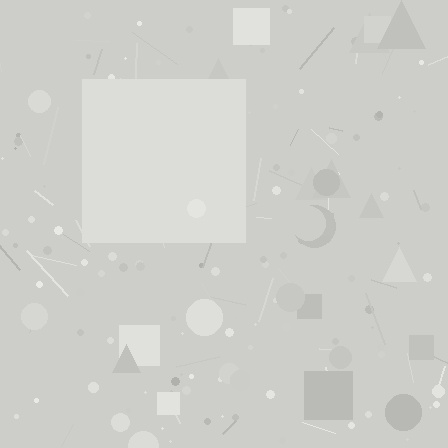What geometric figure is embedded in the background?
A square is embedded in the background.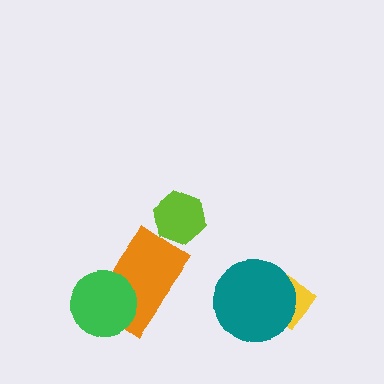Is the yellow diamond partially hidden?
Yes, it is partially covered by another shape.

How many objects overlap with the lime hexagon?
0 objects overlap with the lime hexagon.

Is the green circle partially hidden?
No, no other shape covers it.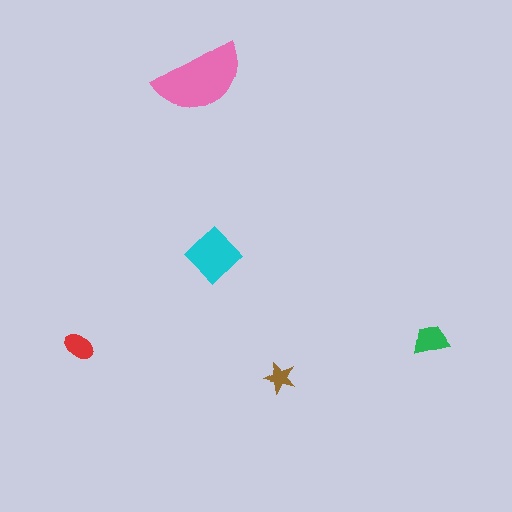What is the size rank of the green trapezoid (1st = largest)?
3rd.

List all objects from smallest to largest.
The brown star, the red ellipse, the green trapezoid, the cyan diamond, the pink semicircle.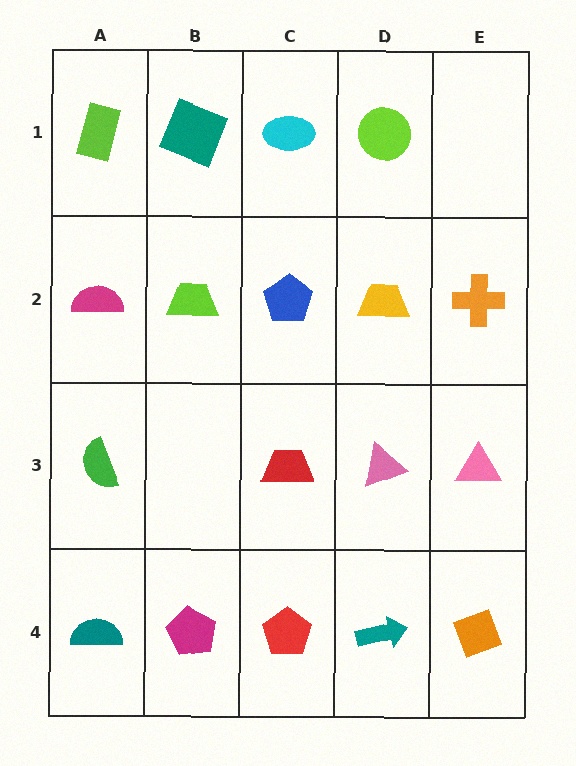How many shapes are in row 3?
4 shapes.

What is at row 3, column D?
A pink triangle.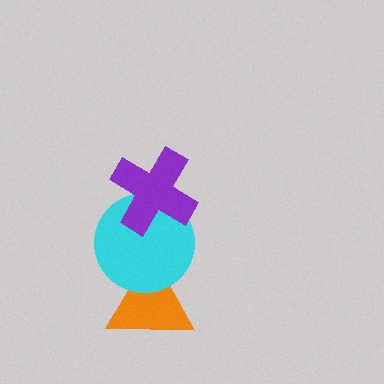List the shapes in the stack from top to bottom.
From top to bottom: the purple cross, the cyan circle, the orange triangle.